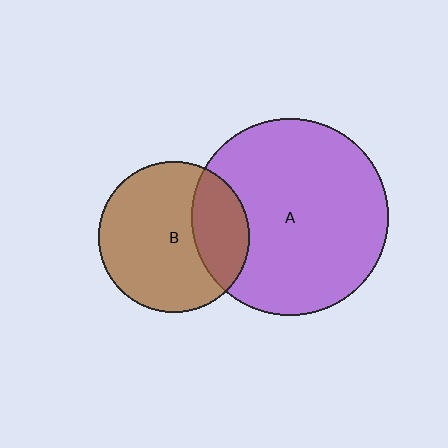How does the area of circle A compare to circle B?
Approximately 1.7 times.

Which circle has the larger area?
Circle A (purple).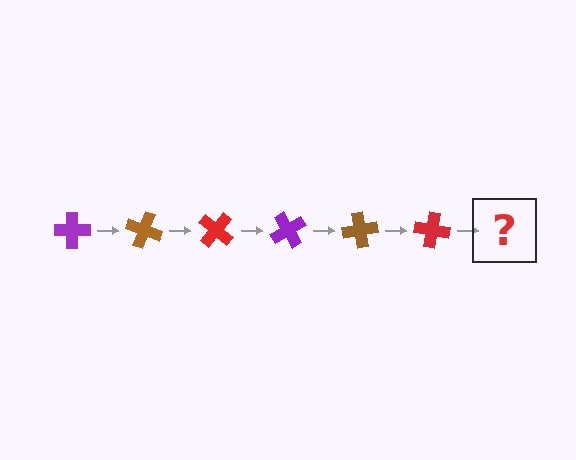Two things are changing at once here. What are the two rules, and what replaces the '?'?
The two rules are that it rotates 20 degrees each step and the color cycles through purple, brown, and red. The '?' should be a purple cross, rotated 120 degrees from the start.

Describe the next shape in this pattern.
It should be a purple cross, rotated 120 degrees from the start.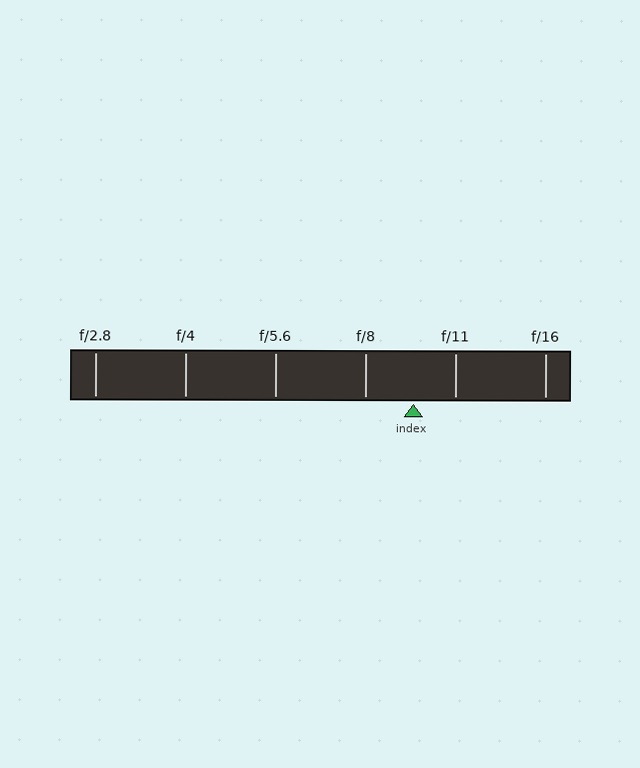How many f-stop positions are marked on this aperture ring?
There are 6 f-stop positions marked.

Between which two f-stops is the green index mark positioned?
The index mark is between f/8 and f/11.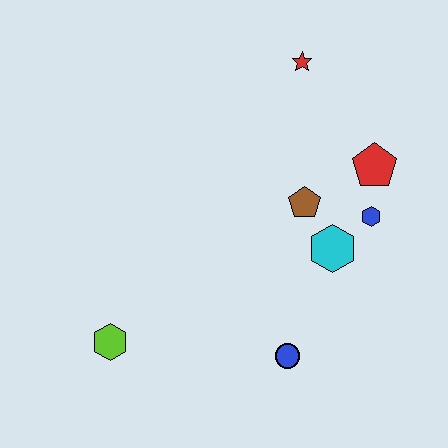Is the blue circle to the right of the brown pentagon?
No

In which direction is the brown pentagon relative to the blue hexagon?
The brown pentagon is to the left of the blue hexagon.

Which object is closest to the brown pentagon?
The cyan hexagon is closest to the brown pentagon.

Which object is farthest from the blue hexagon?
The lime hexagon is farthest from the blue hexagon.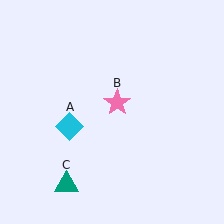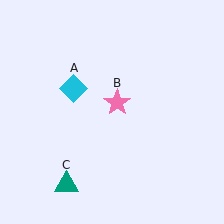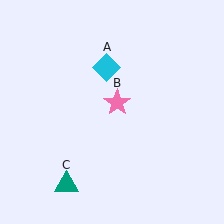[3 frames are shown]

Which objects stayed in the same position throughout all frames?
Pink star (object B) and teal triangle (object C) remained stationary.